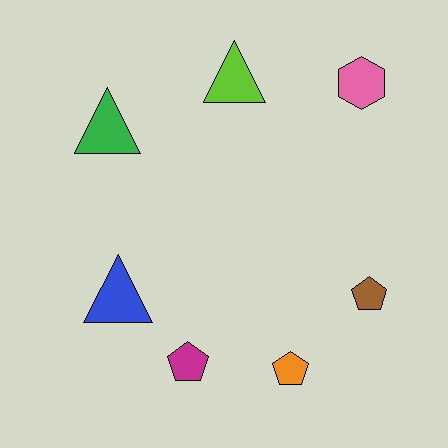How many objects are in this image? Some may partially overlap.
There are 7 objects.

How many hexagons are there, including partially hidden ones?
There is 1 hexagon.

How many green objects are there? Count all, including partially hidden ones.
There is 1 green object.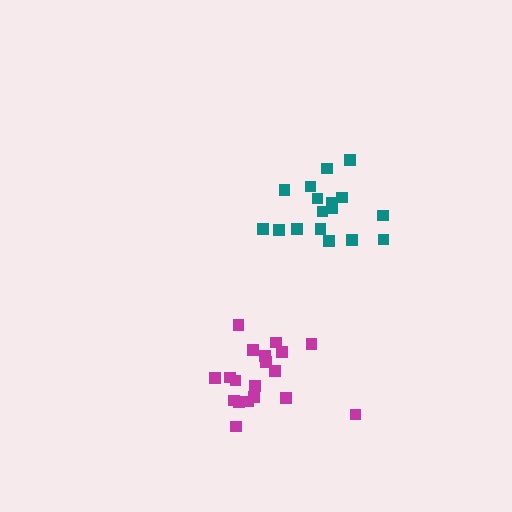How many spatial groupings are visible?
There are 2 spatial groupings.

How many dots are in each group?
Group 1: 19 dots, Group 2: 17 dots (36 total).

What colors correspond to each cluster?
The clusters are colored: magenta, teal.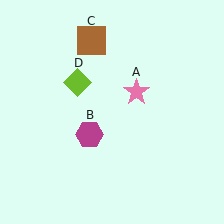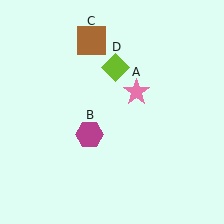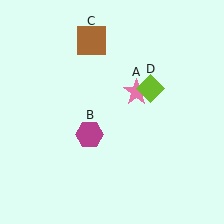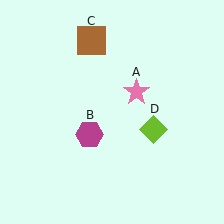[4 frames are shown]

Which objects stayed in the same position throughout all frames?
Pink star (object A) and magenta hexagon (object B) and brown square (object C) remained stationary.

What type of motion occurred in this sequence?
The lime diamond (object D) rotated clockwise around the center of the scene.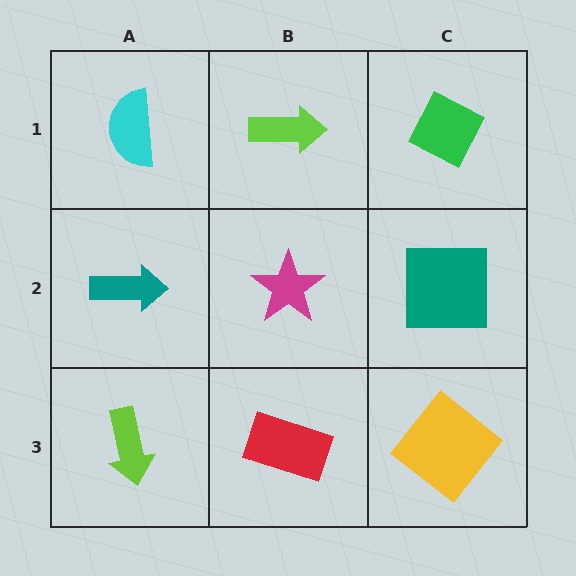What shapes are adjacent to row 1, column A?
A teal arrow (row 2, column A), a lime arrow (row 1, column B).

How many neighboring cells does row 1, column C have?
2.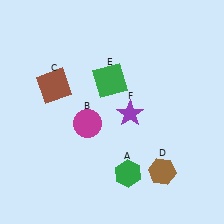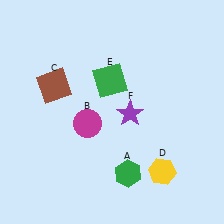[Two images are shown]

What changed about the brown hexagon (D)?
In Image 1, D is brown. In Image 2, it changed to yellow.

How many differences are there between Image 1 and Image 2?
There is 1 difference between the two images.